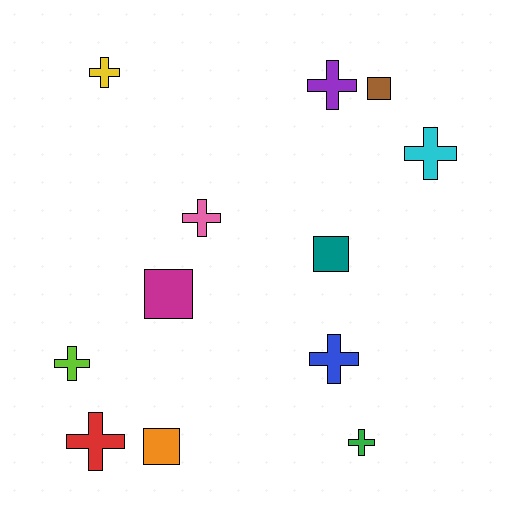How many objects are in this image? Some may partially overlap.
There are 12 objects.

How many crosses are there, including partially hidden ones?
There are 8 crosses.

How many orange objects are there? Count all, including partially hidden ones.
There is 1 orange object.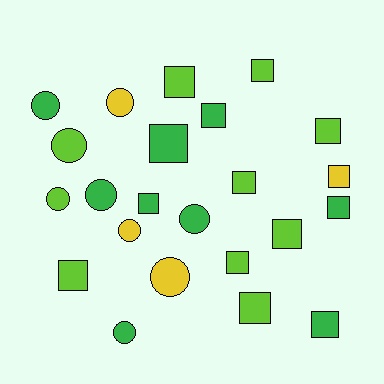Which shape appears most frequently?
Square, with 14 objects.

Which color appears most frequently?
Lime, with 10 objects.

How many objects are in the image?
There are 23 objects.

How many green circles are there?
There are 4 green circles.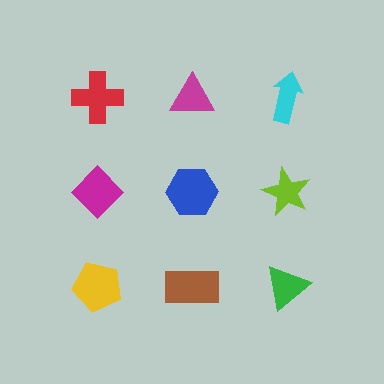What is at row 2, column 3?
A lime star.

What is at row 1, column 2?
A magenta triangle.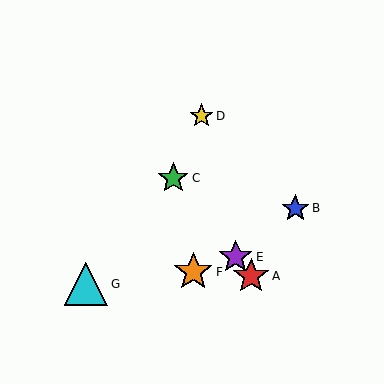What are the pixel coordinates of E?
Object E is at (236, 257).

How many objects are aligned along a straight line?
3 objects (A, C, E) are aligned along a straight line.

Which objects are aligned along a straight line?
Objects A, C, E are aligned along a straight line.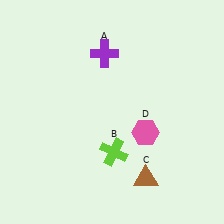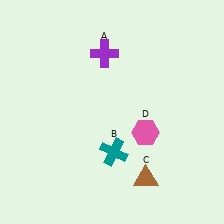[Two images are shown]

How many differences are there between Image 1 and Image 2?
There is 1 difference between the two images.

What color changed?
The cross (B) changed from lime in Image 1 to teal in Image 2.